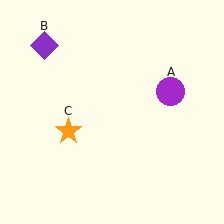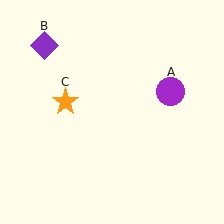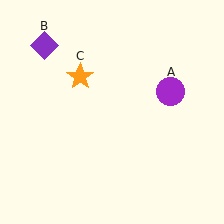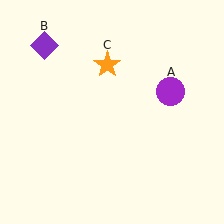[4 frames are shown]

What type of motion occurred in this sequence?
The orange star (object C) rotated clockwise around the center of the scene.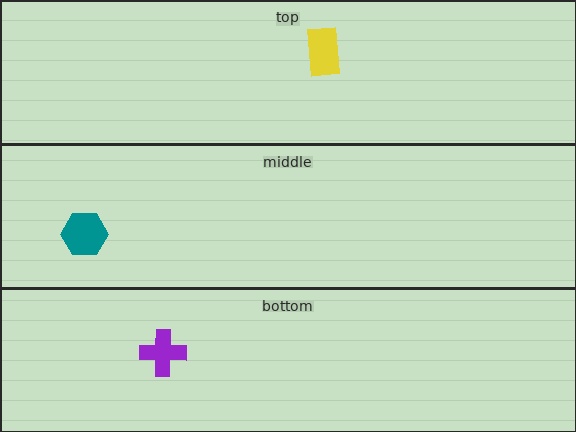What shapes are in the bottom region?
The purple cross.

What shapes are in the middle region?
The teal hexagon.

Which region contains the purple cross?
The bottom region.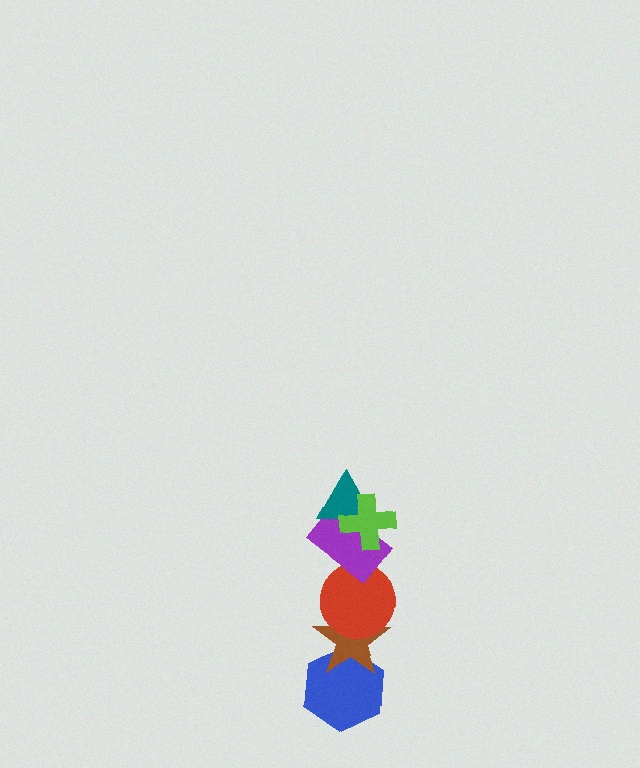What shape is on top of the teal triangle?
The lime cross is on top of the teal triangle.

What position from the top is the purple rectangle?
The purple rectangle is 3rd from the top.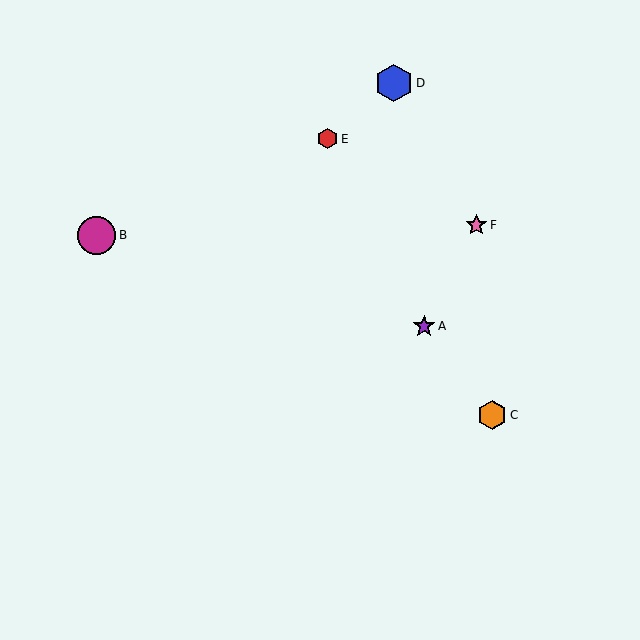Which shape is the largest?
The magenta circle (labeled B) is the largest.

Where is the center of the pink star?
The center of the pink star is at (476, 225).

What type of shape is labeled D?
Shape D is a blue hexagon.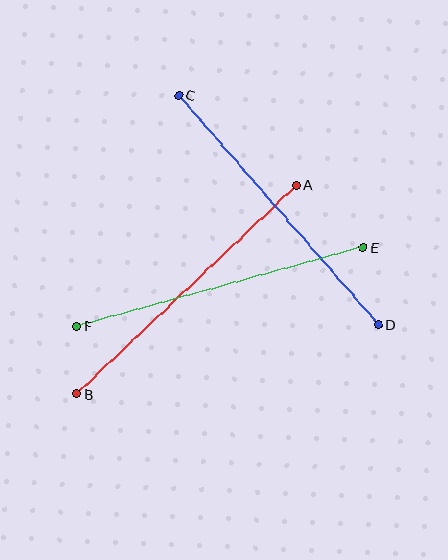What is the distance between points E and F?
The distance is approximately 297 pixels.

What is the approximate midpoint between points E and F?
The midpoint is at approximately (220, 287) pixels.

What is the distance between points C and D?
The distance is approximately 304 pixels.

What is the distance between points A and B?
The distance is approximately 303 pixels.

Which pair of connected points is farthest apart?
Points C and D are farthest apart.